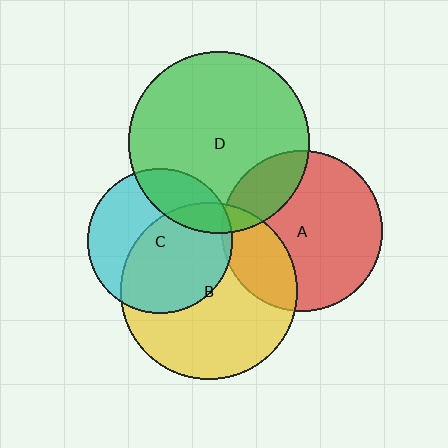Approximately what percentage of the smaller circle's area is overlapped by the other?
Approximately 25%.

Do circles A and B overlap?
Yes.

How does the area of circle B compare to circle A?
Approximately 1.2 times.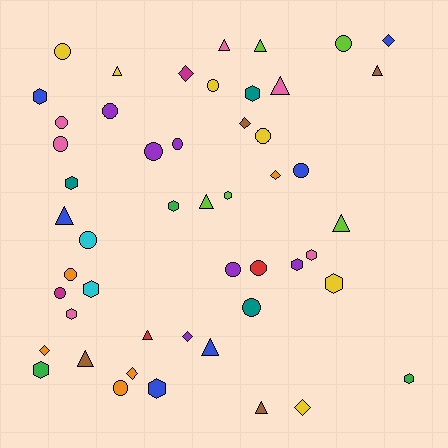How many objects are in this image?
There are 50 objects.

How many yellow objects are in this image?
There are 6 yellow objects.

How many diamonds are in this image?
There are 8 diamonds.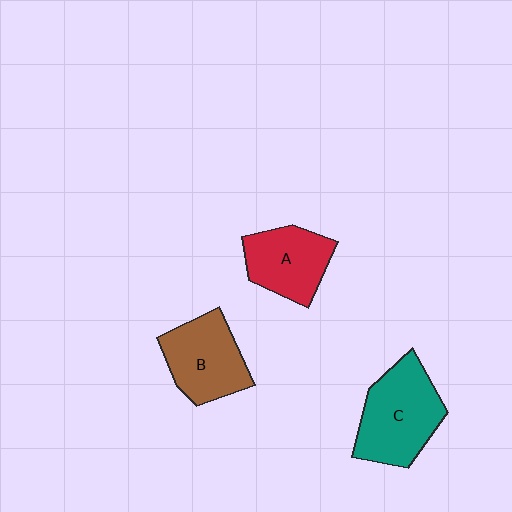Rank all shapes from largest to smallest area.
From largest to smallest: C (teal), B (brown), A (red).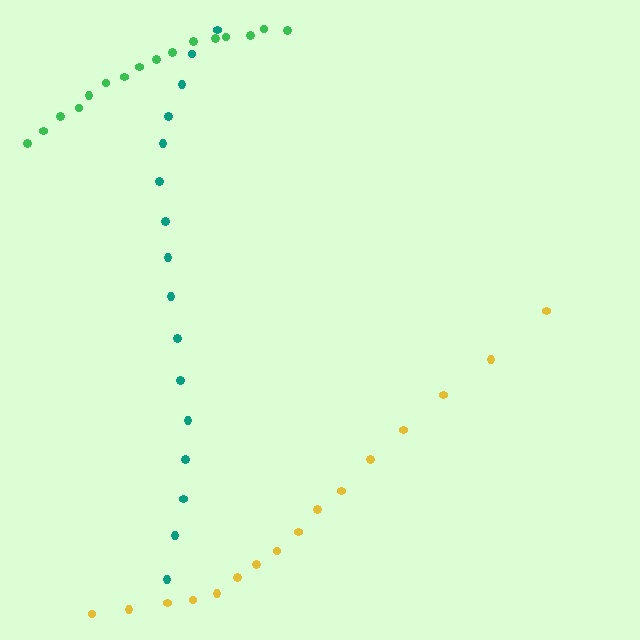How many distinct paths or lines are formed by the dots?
There are 3 distinct paths.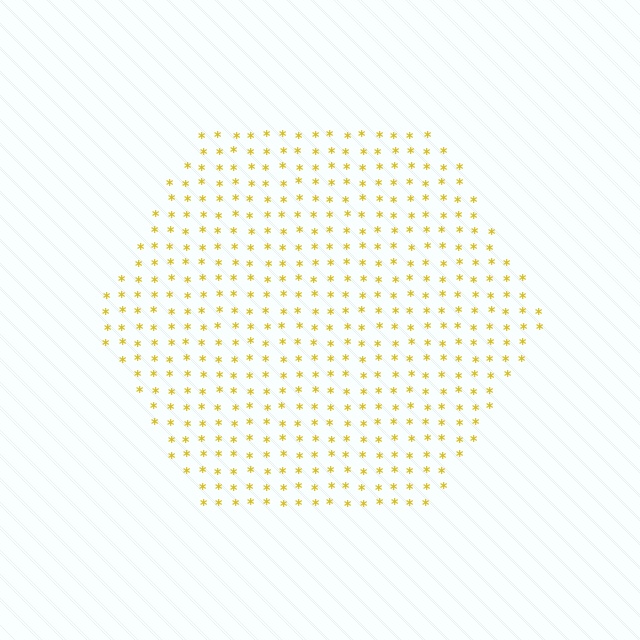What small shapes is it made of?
It is made of small asterisks.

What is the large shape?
The large shape is a hexagon.